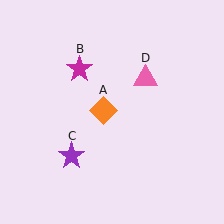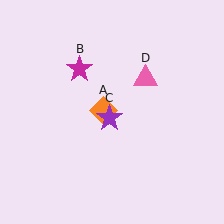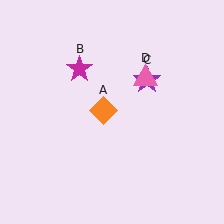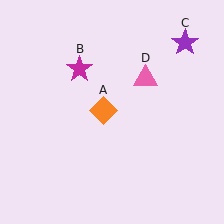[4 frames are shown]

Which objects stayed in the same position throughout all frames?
Orange diamond (object A) and magenta star (object B) and pink triangle (object D) remained stationary.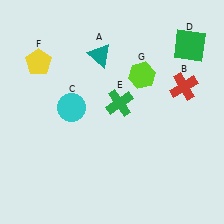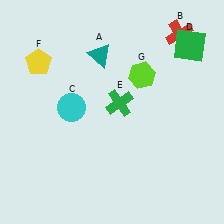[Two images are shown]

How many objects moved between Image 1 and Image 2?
1 object moved between the two images.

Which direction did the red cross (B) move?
The red cross (B) moved up.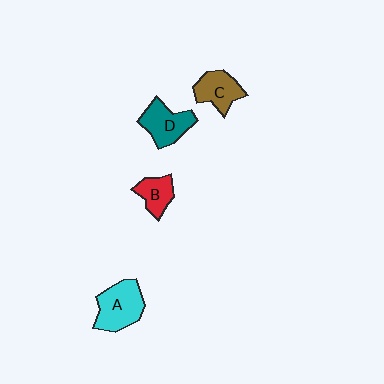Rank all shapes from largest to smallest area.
From largest to smallest: A (cyan), D (teal), C (brown), B (red).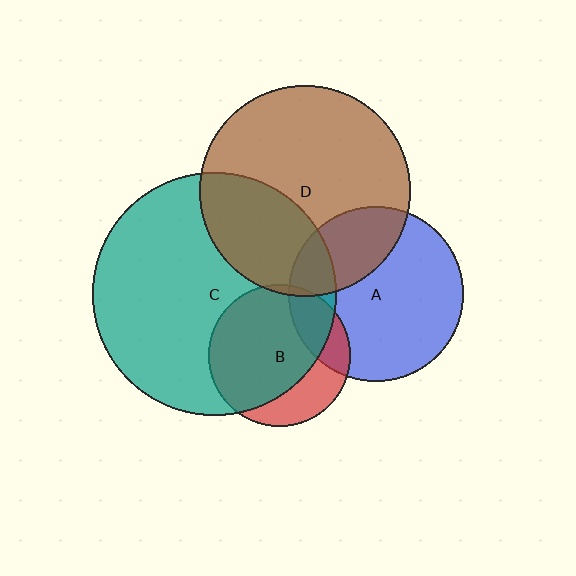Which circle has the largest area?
Circle C (teal).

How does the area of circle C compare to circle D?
Approximately 1.3 times.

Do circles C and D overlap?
Yes.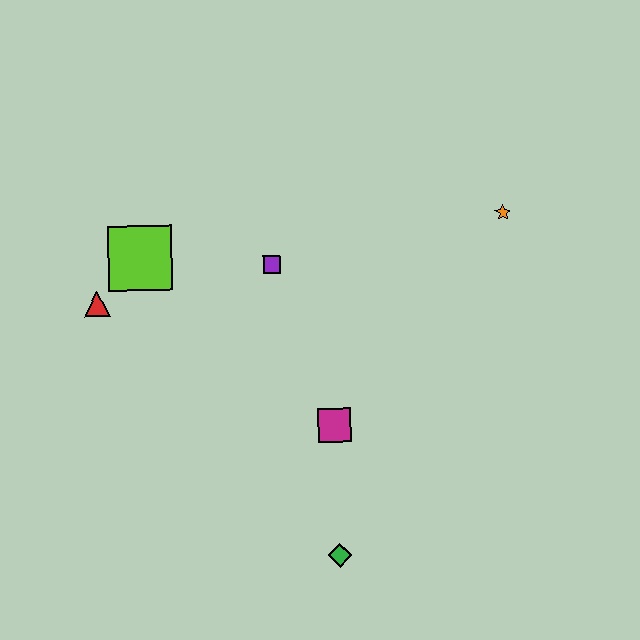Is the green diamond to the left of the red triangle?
No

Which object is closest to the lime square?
The red triangle is closest to the lime square.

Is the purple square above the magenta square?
Yes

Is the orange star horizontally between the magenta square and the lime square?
No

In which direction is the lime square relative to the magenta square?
The lime square is to the left of the magenta square.